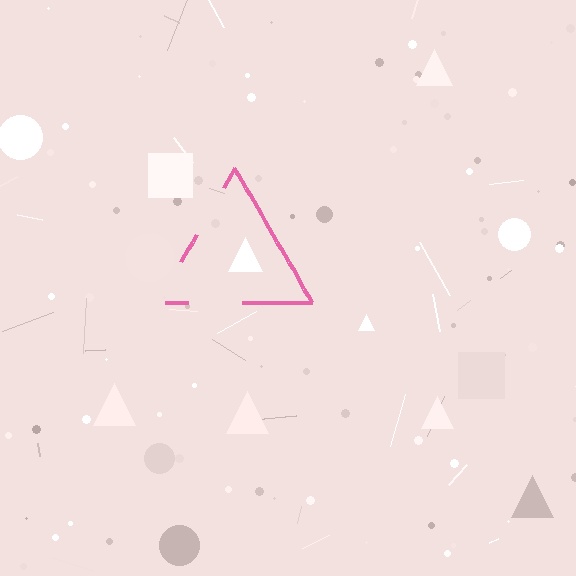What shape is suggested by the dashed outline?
The dashed outline suggests a triangle.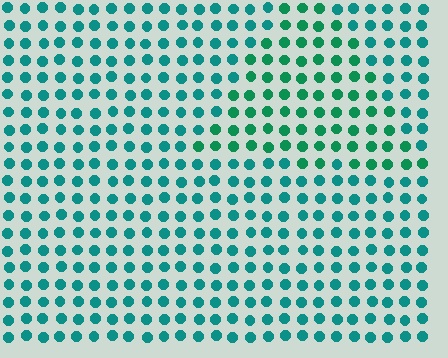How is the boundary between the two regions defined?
The boundary is defined purely by a slight shift in hue (about 24 degrees). Spacing, size, and orientation are identical on both sides.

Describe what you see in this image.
The image is filled with small teal elements in a uniform arrangement. A triangle-shaped region is visible where the elements are tinted to a slightly different hue, forming a subtle color boundary.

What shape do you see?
I see a triangle.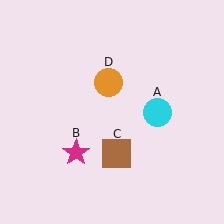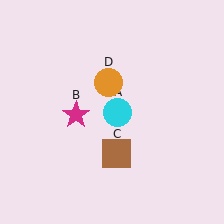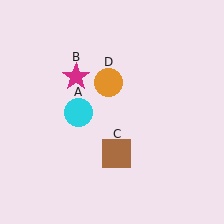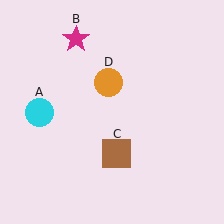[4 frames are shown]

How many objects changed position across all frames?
2 objects changed position: cyan circle (object A), magenta star (object B).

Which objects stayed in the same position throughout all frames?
Brown square (object C) and orange circle (object D) remained stationary.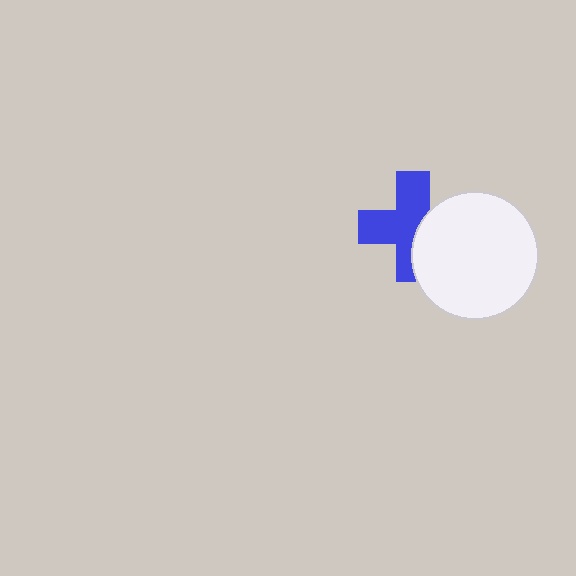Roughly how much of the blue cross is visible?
About half of it is visible (roughly 63%).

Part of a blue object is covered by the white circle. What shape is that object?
It is a cross.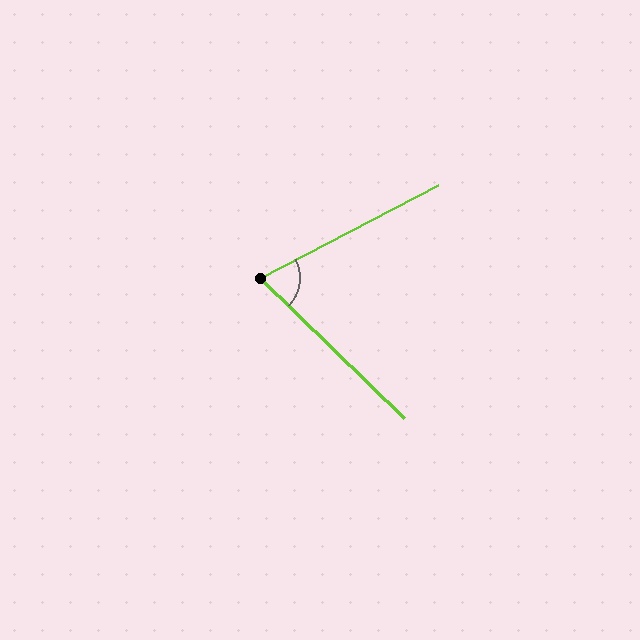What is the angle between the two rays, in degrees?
Approximately 72 degrees.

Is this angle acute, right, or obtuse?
It is acute.